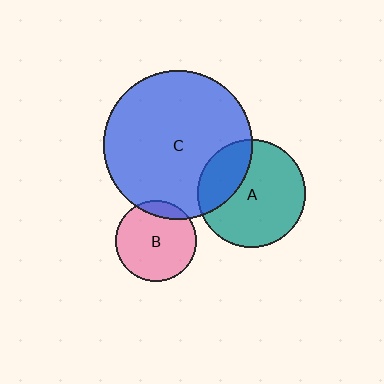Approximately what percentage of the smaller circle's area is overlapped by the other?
Approximately 15%.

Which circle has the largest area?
Circle C (blue).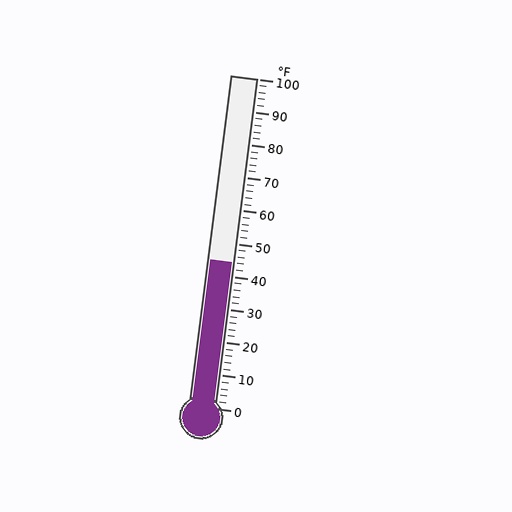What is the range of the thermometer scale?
The thermometer scale ranges from 0°F to 100°F.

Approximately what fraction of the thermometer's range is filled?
The thermometer is filled to approximately 45% of its range.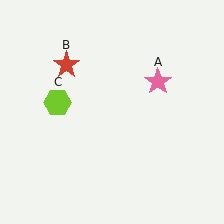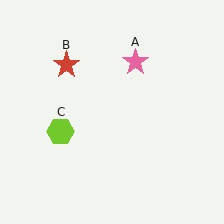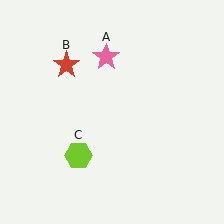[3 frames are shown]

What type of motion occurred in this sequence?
The pink star (object A), lime hexagon (object C) rotated counterclockwise around the center of the scene.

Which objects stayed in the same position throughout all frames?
Red star (object B) remained stationary.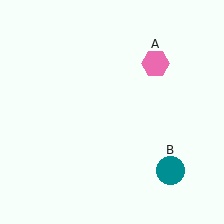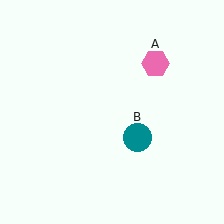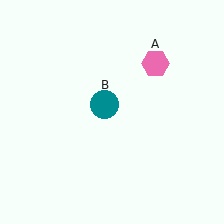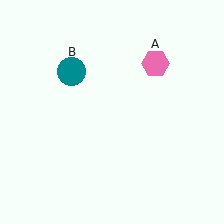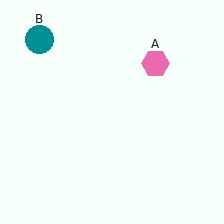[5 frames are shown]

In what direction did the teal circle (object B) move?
The teal circle (object B) moved up and to the left.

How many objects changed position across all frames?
1 object changed position: teal circle (object B).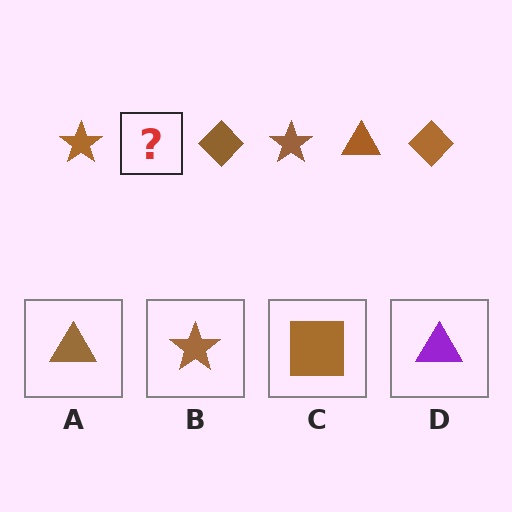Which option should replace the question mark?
Option A.